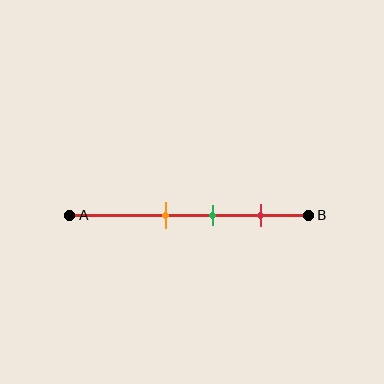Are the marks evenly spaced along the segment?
Yes, the marks are approximately evenly spaced.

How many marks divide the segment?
There are 3 marks dividing the segment.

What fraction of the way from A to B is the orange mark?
The orange mark is approximately 40% (0.4) of the way from A to B.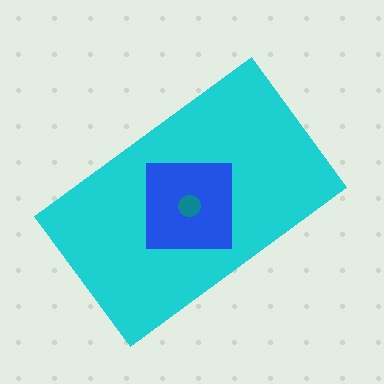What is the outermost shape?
The cyan rectangle.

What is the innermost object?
The teal circle.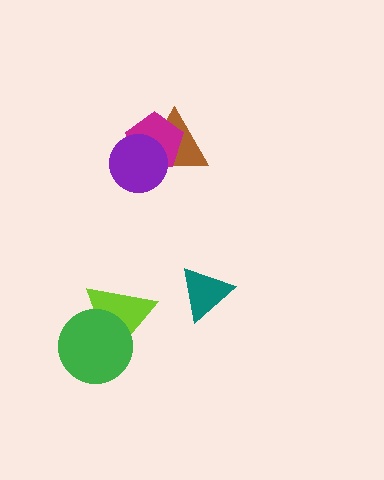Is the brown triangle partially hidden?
Yes, it is partially covered by another shape.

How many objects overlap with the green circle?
1 object overlaps with the green circle.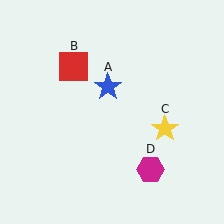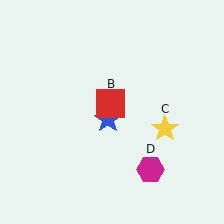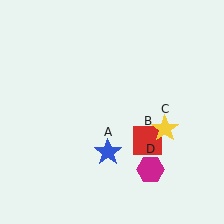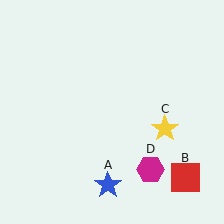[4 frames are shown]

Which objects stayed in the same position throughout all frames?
Yellow star (object C) and magenta hexagon (object D) remained stationary.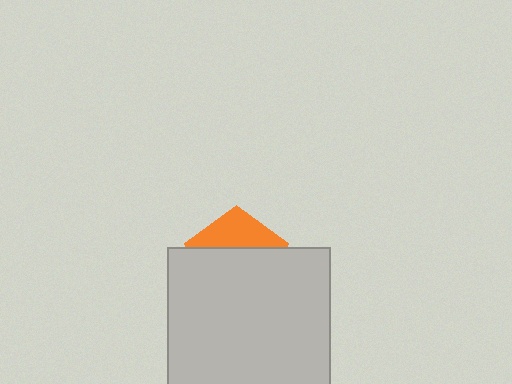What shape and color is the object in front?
The object in front is a light gray square.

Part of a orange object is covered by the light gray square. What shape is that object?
It is a pentagon.